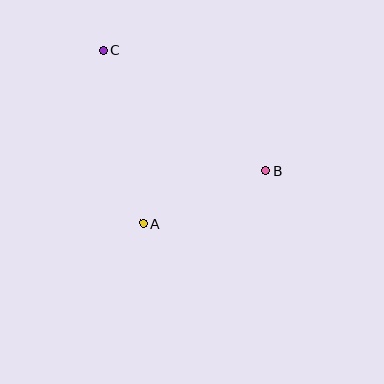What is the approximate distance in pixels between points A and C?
The distance between A and C is approximately 178 pixels.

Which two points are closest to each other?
Points A and B are closest to each other.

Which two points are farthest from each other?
Points B and C are farthest from each other.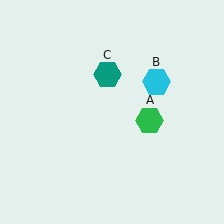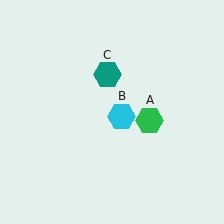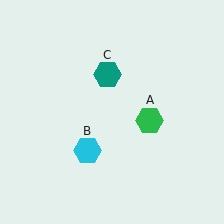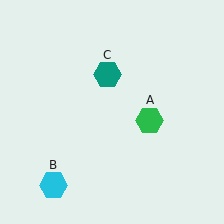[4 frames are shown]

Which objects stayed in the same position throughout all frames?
Green hexagon (object A) and teal hexagon (object C) remained stationary.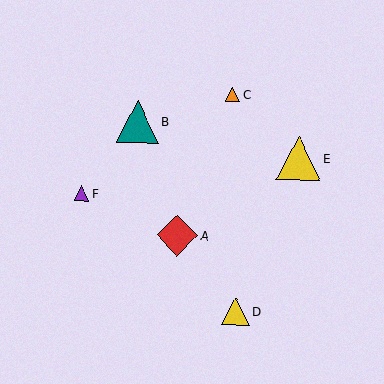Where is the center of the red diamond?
The center of the red diamond is at (177, 235).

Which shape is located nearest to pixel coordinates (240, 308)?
The yellow triangle (labeled D) at (236, 312) is nearest to that location.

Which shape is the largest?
The yellow triangle (labeled E) is the largest.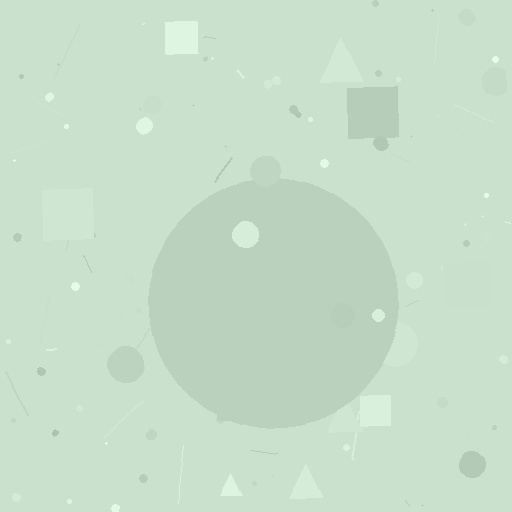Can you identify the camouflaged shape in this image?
The camouflaged shape is a circle.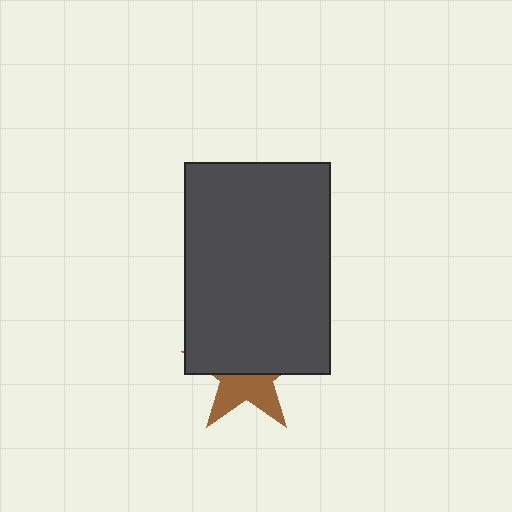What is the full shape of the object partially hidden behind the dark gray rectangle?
The partially hidden object is a brown star.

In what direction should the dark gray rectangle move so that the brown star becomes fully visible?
The dark gray rectangle should move up. That is the shortest direction to clear the overlap and leave the brown star fully visible.